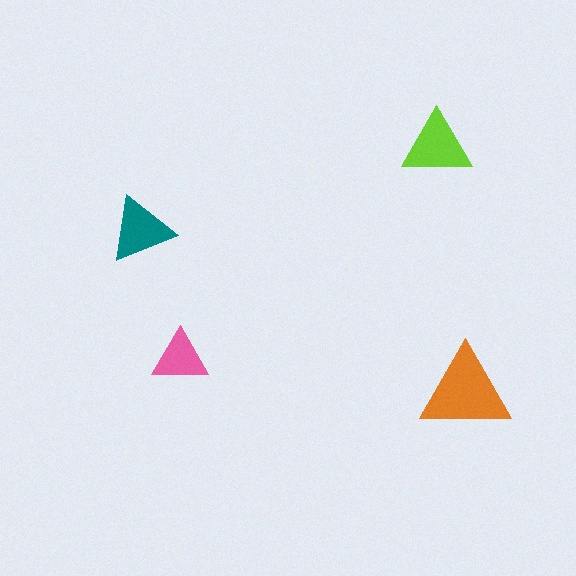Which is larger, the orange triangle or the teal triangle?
The orange one.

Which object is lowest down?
The orange triangle is bottommost.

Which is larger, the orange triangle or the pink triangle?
The orange one.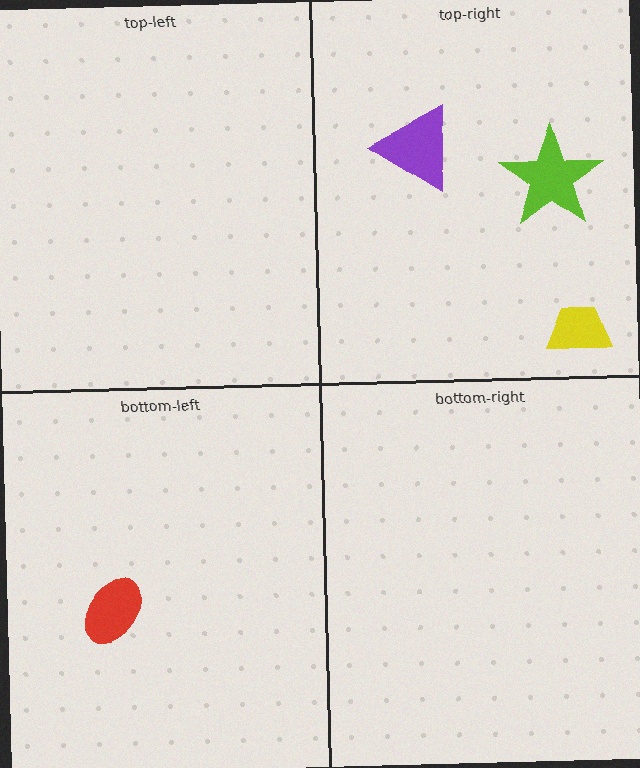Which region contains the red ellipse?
The bottom-left region.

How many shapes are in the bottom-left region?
1.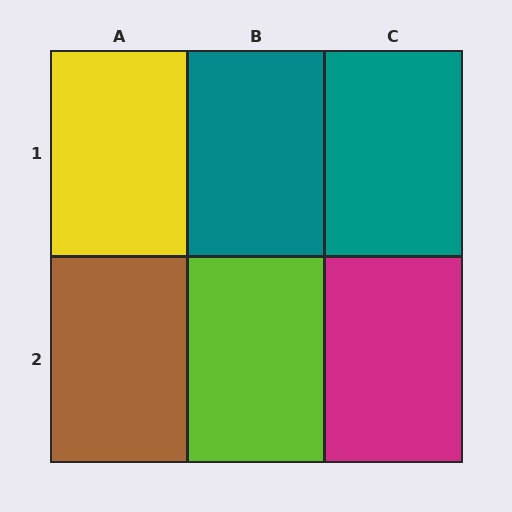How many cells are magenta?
1 cell is magenta.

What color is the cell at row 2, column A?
Brown.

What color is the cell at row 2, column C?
Magenta.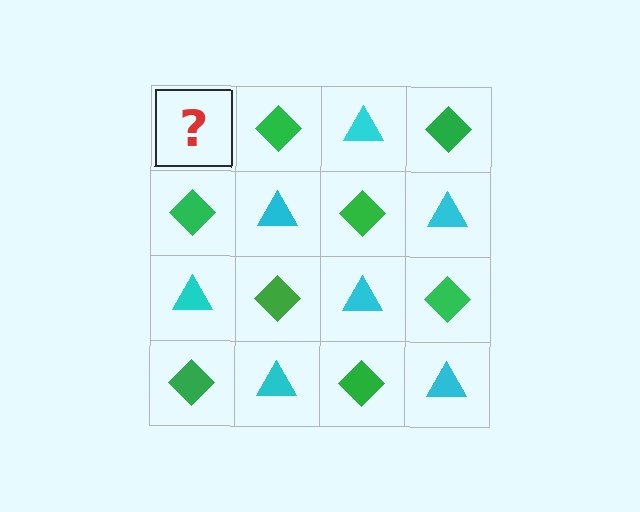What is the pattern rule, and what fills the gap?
The rule is that it alternates cyan triangle and green diamond in a checkerboard pattern. The gap should be filled with a cyan triangle.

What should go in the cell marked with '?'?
The missing cell should contain a cyan triangle.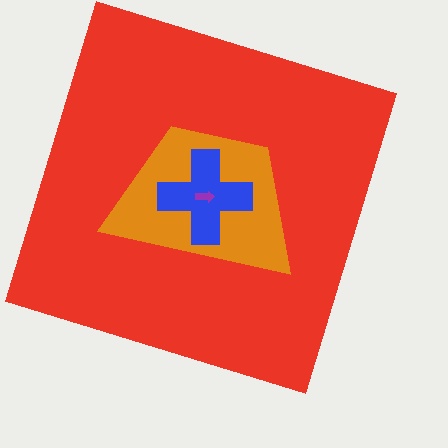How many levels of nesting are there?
4.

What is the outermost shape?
The red square.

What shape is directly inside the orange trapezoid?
The blue cross.